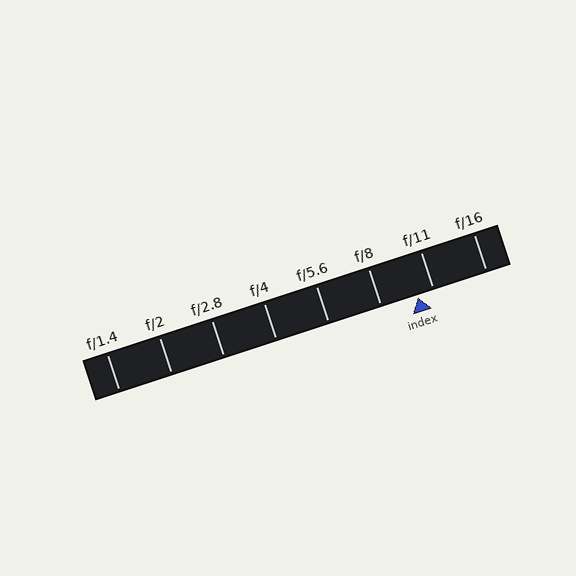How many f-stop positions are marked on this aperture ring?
There are 8 f-stop positions marked.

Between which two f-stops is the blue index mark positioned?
The index mark is between f/8 and f/11.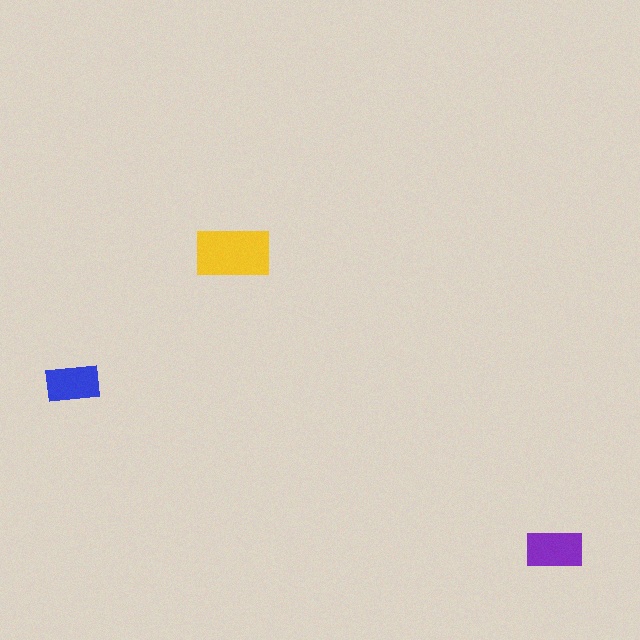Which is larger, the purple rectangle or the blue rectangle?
The purple one.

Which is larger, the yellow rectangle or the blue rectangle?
The yellow one.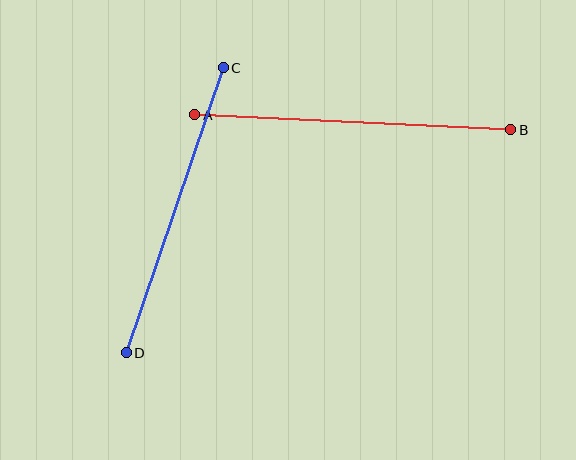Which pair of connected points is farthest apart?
Points A and B are farthest apart.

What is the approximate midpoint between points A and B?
The midpoint is at approximately (353, 122) pixels.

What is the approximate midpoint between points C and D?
The midpoint is at approximately (175, 210) pixels.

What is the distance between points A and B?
The distance is approximately 316 pixels.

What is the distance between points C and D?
The distance is approximately 301 pixels.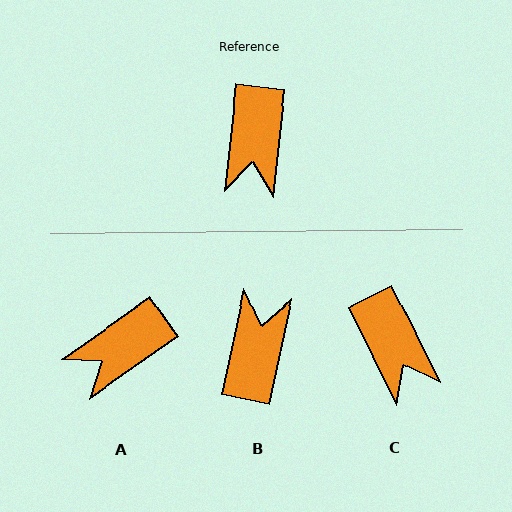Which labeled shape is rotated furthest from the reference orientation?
B, about 175 degrees away.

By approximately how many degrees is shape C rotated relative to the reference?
Approximately 33 degrees counter-clockwise.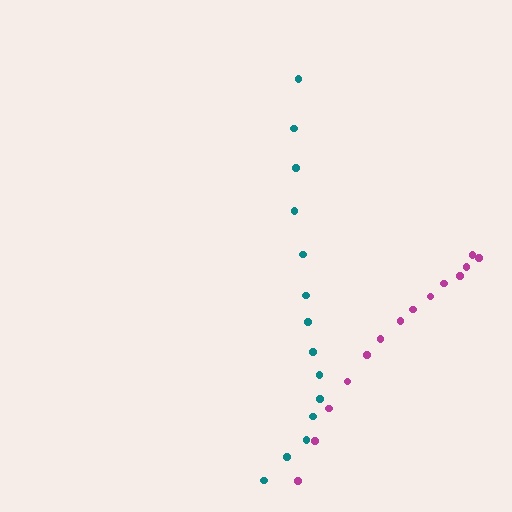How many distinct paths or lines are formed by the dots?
There are 2 distinct paths.